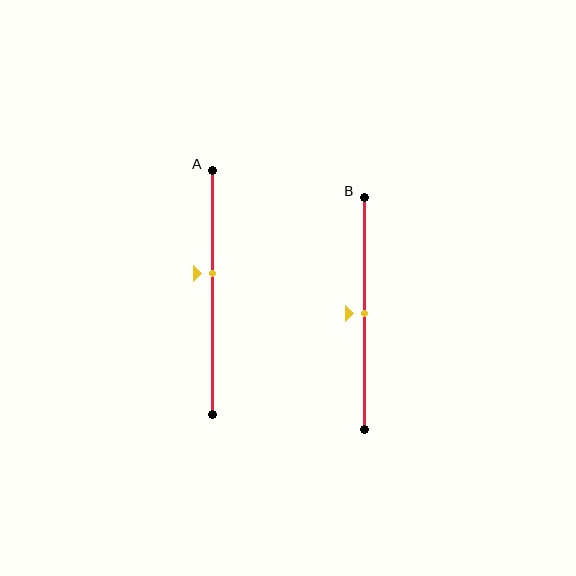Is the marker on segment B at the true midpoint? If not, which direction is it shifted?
Yes, the marker on segment B is at the true midpoint.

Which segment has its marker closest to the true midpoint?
Segment B has its marker closest to the true midpoint.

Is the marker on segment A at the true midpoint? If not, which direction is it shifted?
No, the marker on segment A is shifted upward by about 8% of the segment length.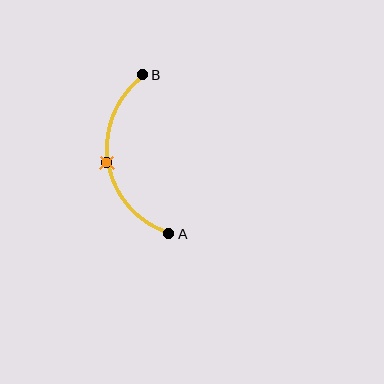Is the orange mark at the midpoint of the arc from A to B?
Yes. The orange mark lies on the arc at equal arc-length from both A and B — it is the arc midpoint.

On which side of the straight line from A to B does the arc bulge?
The arc bulges to the left of the straight line connecting A and B.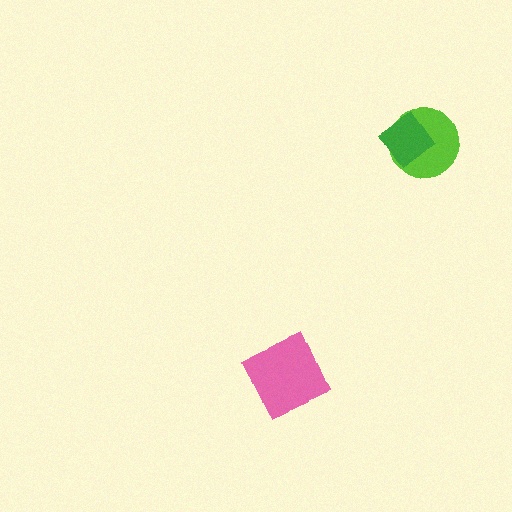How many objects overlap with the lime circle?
1 object overlaps with the lime circle.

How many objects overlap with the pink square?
0 objects overlap with the pink square.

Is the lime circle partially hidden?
Yes, it is partially covered by another shape.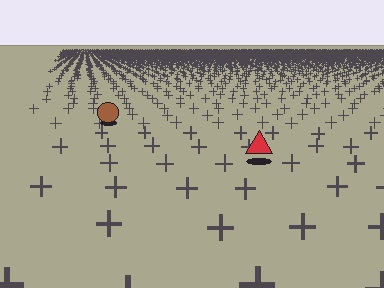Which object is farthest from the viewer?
The brown circle is farthest from the viewer. It appears smaller and the ground texture around it is denser.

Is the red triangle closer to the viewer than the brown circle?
Yes. The red triangle is closer — you can tell from the texture gradient: the ground texture is coarser near it.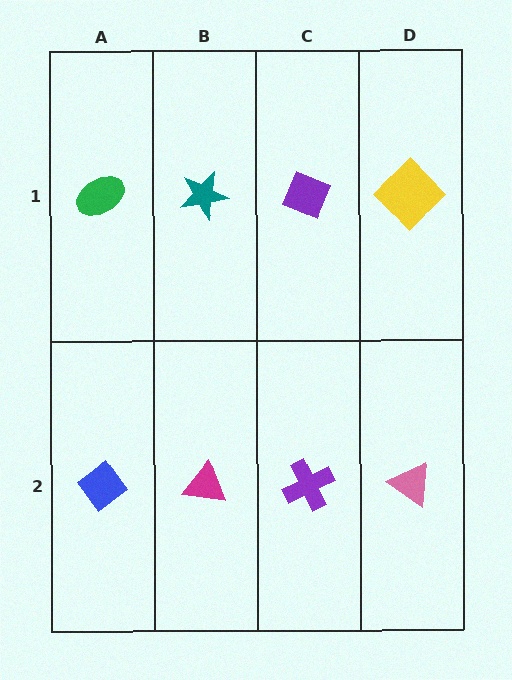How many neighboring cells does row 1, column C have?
3.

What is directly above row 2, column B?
A teal star.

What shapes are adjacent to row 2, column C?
A purple diamond (row 1, column C), a magenta triangle (row 2, column B), a pink triangle (row 2, column D).